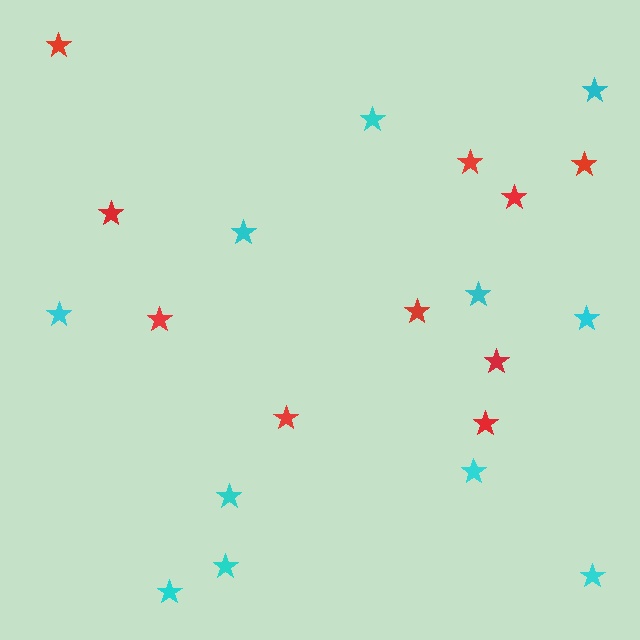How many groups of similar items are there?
There are 2 groups: one group of red stars (10) and one group of cyan stars (11).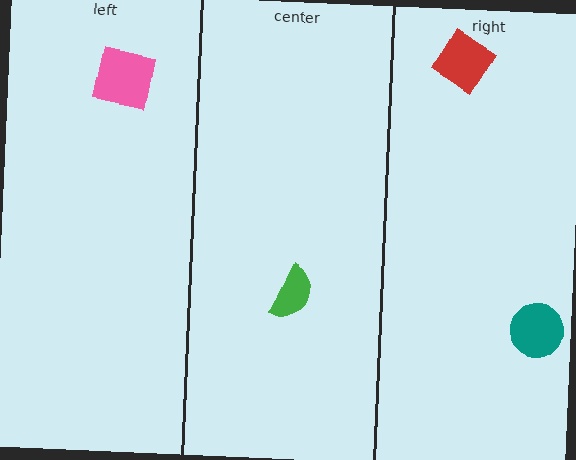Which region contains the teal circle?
The right region.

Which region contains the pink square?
The left region.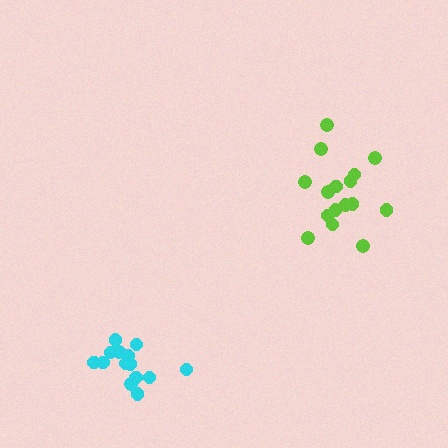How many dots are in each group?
Group 1: 16 dots, Group 2: 14 dots (30 total).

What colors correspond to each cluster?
The clusters are colored: lime, cyan.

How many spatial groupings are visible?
There are 2 spatial groupings.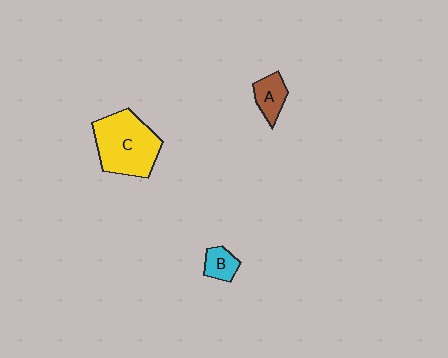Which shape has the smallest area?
Shape B (cyan).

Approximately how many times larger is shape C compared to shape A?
Approximately 2.9 times.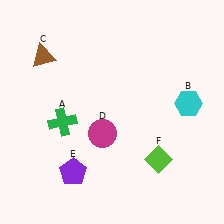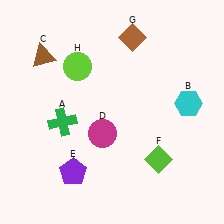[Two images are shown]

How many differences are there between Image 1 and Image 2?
There are 2 differences between the two images.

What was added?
A brown diamond (G), a lime circle (H) were added in Image 2.